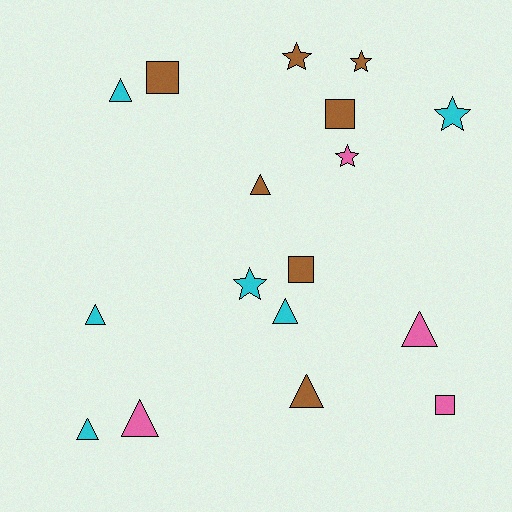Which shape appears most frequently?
Triangle, with 8 objects.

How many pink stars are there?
There is 1 pink star.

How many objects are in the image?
There are 17 objects.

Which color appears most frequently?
Brown, with 7 objects.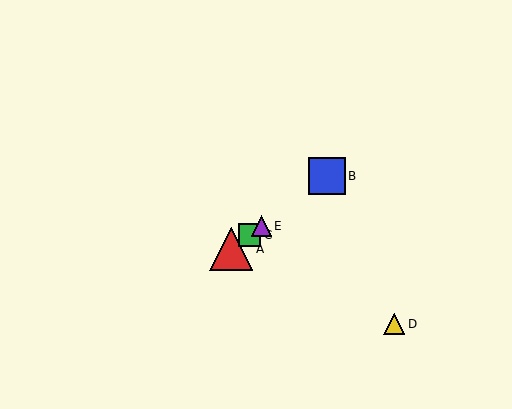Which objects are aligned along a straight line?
Objects A, B, C, E are aligned along a straight line.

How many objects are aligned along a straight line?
4 objects (A, B, C, E) are aligned along a straight line.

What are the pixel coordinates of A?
Object A is at (231, 249).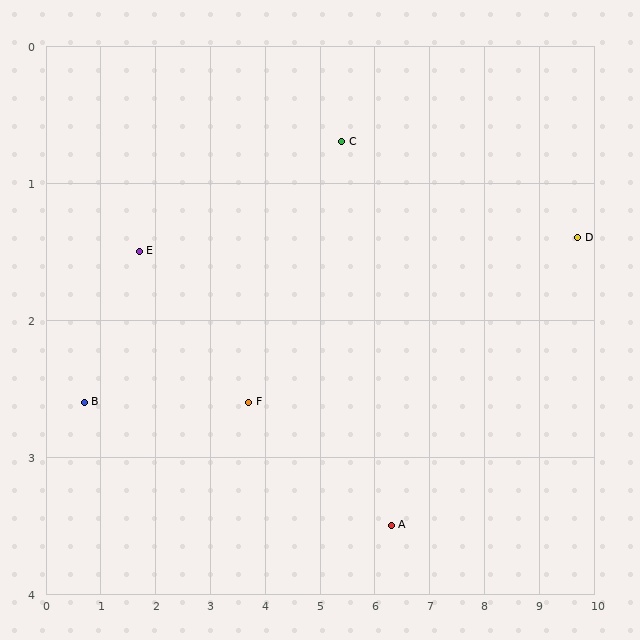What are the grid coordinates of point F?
Point F is at approximately (3.7, 2.6).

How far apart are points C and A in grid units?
Points C and A are about 2.9 grid units apart.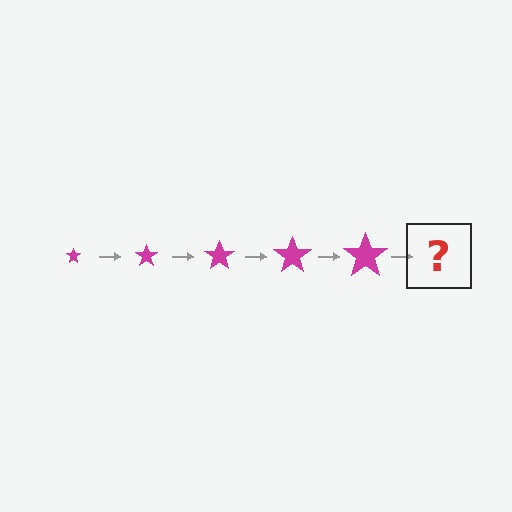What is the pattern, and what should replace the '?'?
The pattern is that the star gets progressively larger each step. The '?' should be a magenta star, larger than the previous one.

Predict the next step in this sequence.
The next step is a magenta star, larger than the previous one.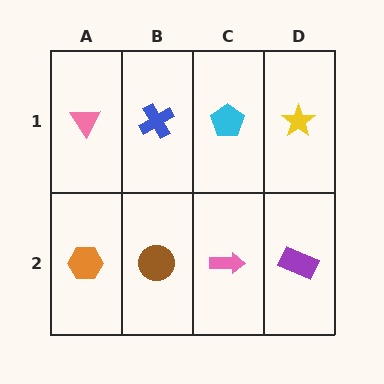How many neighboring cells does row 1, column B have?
3.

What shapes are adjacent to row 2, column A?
A pink triangle (row 1, column A), a brown circle (row 2, column B).